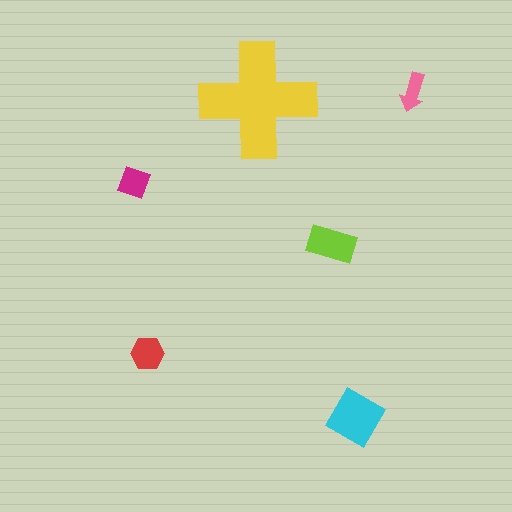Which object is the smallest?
The pink arrow.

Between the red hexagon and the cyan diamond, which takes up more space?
The cyan diamond.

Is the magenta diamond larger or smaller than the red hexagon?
Smaller.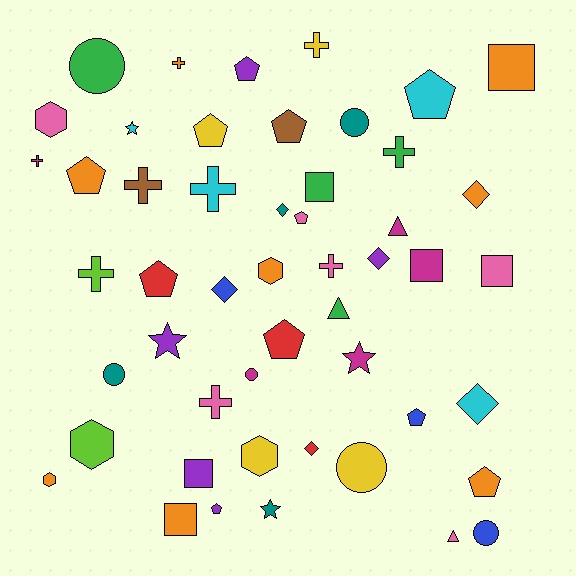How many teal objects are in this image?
There are 4 teal objects.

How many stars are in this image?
There are 4 stars.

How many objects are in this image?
There are 50 objects.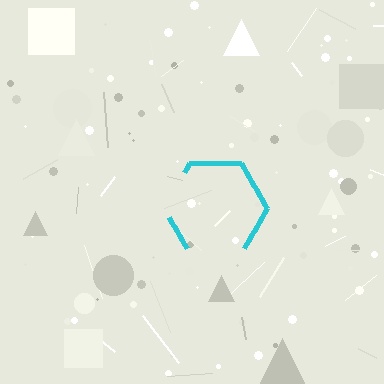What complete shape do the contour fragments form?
The contour fragments form a hexagon.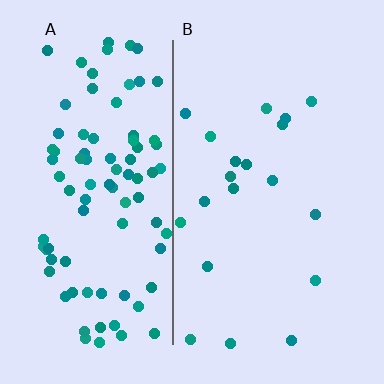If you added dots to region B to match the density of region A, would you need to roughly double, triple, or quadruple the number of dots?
Approximately quadruple.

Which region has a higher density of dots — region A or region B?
A (the left).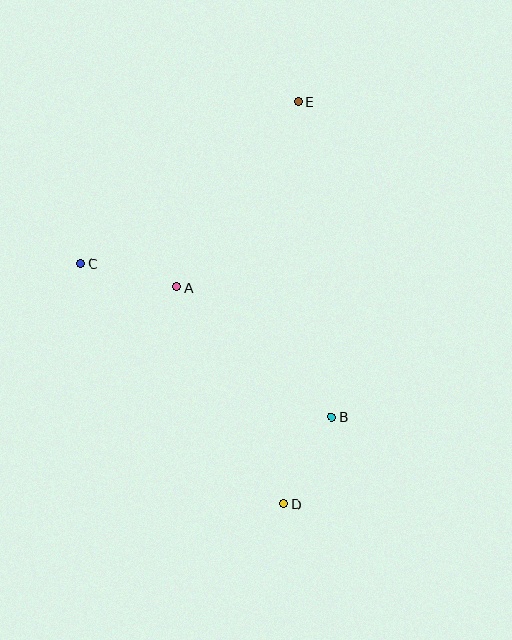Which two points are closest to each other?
Points A and C are closest to each other.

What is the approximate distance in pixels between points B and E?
The distance between B and E is approximately 317 pixels.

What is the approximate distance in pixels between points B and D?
The distance between B and D is approximately 99 pixels.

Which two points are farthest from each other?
Points D and E are farthest from each other.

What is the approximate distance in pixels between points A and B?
The distance between A and B is approximately 202 pixels.